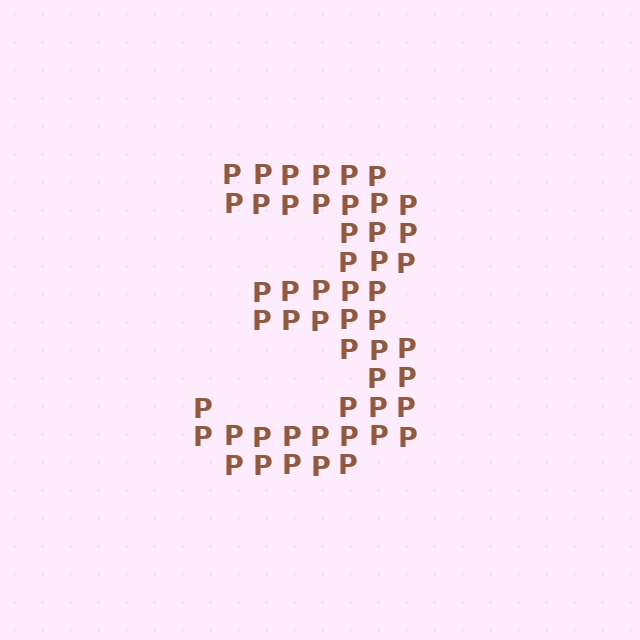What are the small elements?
The small elements are letter P's.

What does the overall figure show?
The overall figure shows the digit 3.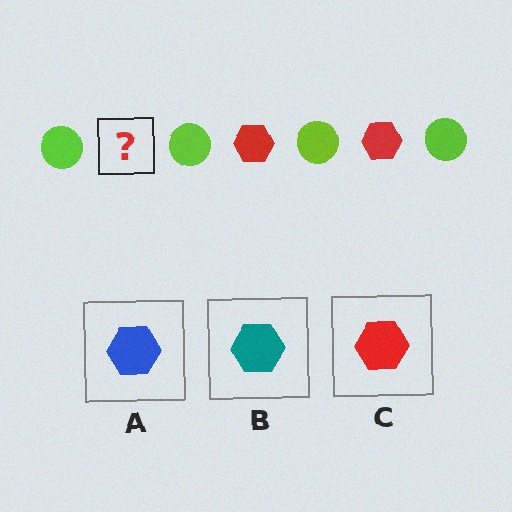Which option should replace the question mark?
Option C.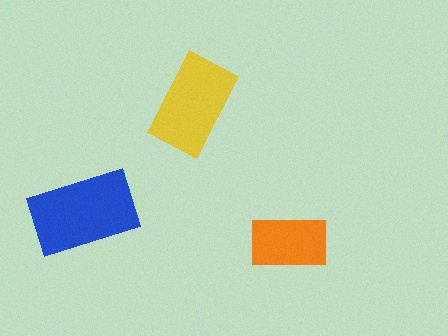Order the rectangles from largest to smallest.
the blue one, the yellow one, the orange one.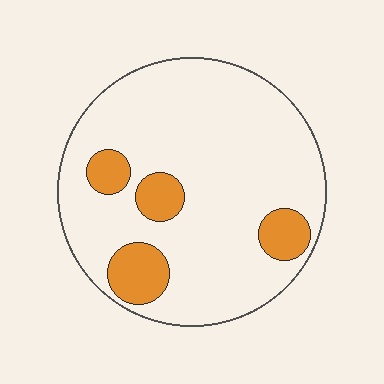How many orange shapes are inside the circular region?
4.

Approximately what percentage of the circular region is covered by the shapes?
Approximately 15%.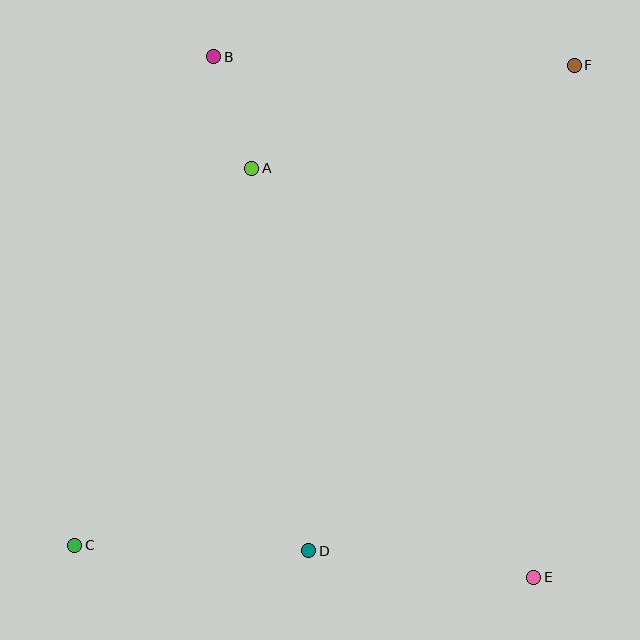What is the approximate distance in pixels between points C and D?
The distance between C and D is approximately 234 pixels.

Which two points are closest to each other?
Points A and B are closest to each other.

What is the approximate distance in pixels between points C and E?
The distance between C and E is approximately 460 pixels.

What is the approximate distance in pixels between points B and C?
The distance between B and C is approximately 508 pixels.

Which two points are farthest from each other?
Points C and F are farthest from each other.